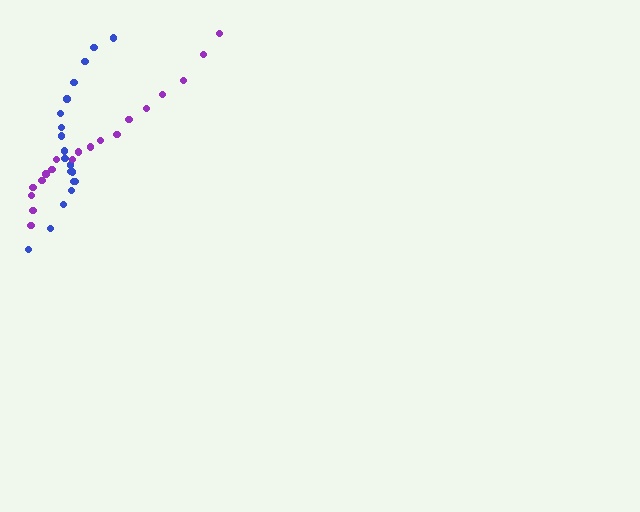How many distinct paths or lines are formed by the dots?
There are 2 distinct paths.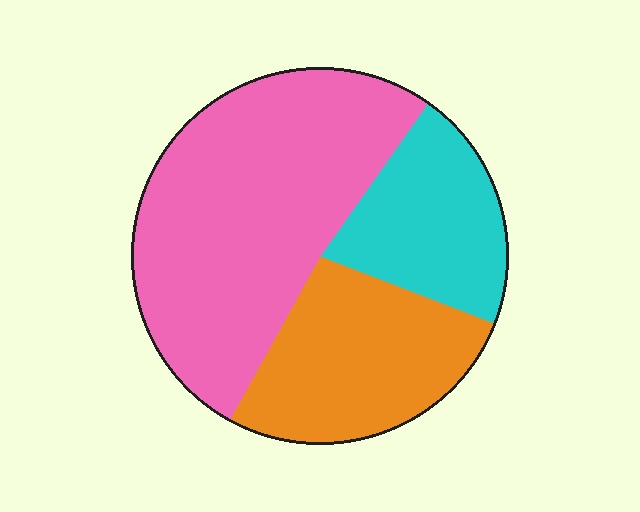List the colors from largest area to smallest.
From largest to smallest: pink, orange, cyan.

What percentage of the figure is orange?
Orange covers around 25% of the figure.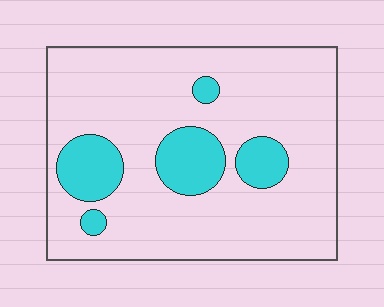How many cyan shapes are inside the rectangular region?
5.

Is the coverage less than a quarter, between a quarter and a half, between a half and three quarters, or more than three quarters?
Less than a quarter.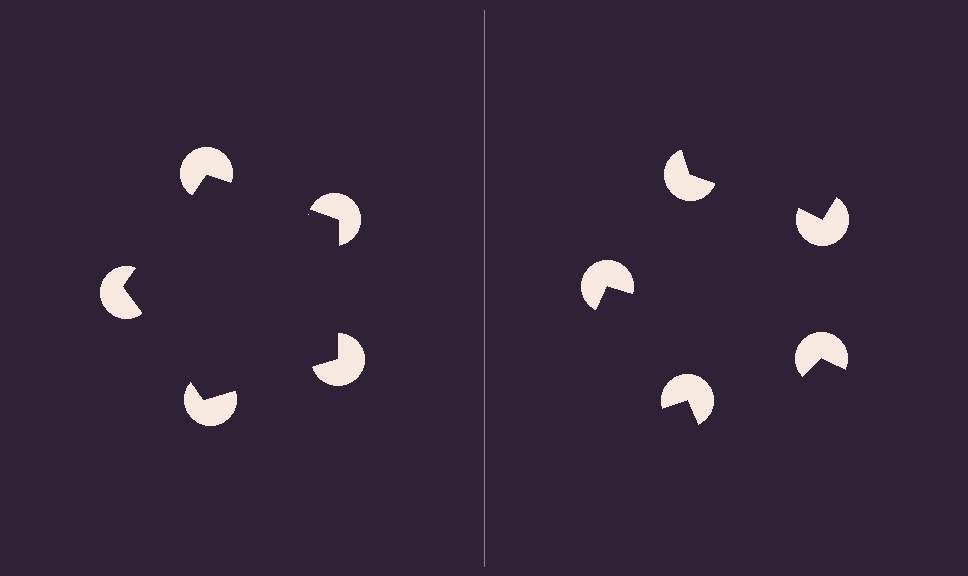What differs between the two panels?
The pac-man discs are positioned identically on both sides; only the wedge orientations differ. On the left they align to a pentagon; on the right they are misaligned.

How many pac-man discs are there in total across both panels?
10 — 5 on each side.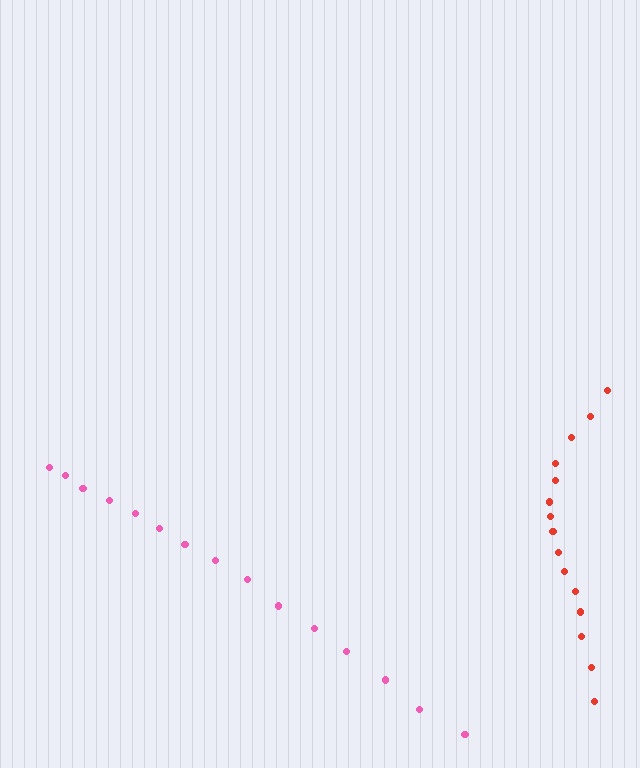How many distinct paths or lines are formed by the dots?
There are 2 distinct paths.